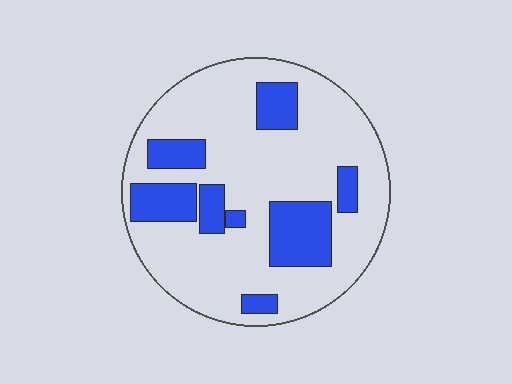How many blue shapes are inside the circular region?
8.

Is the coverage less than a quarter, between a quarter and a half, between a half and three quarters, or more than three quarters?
Less than a quarter.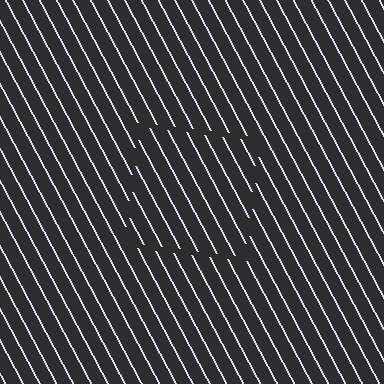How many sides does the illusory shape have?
4 sides — the line-ends trace a square.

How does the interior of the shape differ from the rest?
The interior of the shape contains the same grating, shifted by half a period — the contour is defined by the phase discontinuity where line-ends from the inner and outer gratings abut.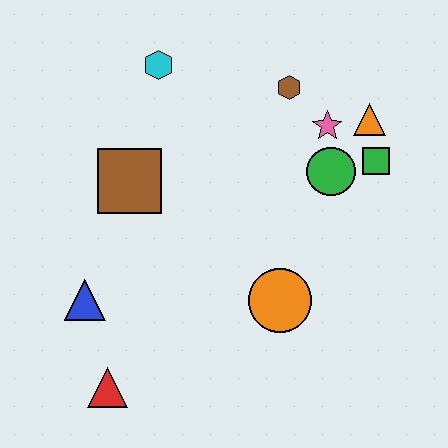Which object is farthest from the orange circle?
The cyan hexagon is farthest from the orange circle.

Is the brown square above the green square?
No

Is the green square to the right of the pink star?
Yes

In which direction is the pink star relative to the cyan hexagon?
The pink star is to the right of the cyan hexagon.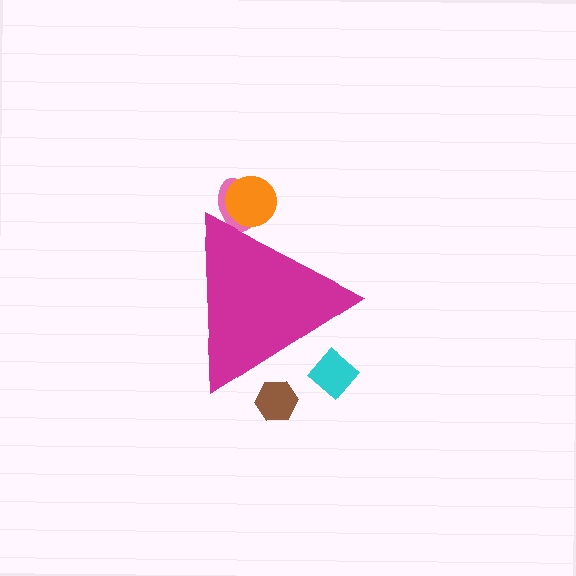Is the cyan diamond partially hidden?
Yes, the cyan diamond is partially hidden behind the magenta triangle.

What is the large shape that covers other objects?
A magenta triangle.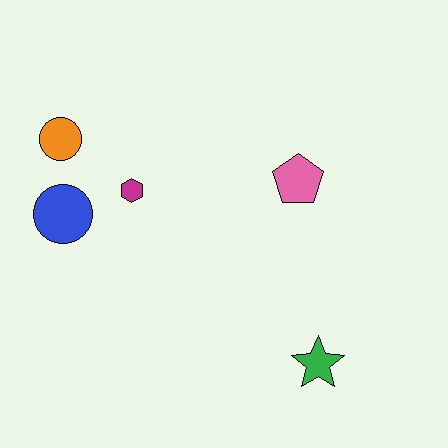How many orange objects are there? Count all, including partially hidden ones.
There is 1 orange object.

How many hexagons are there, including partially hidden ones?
There is 1 hexagon.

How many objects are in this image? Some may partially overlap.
There are 5 objects.